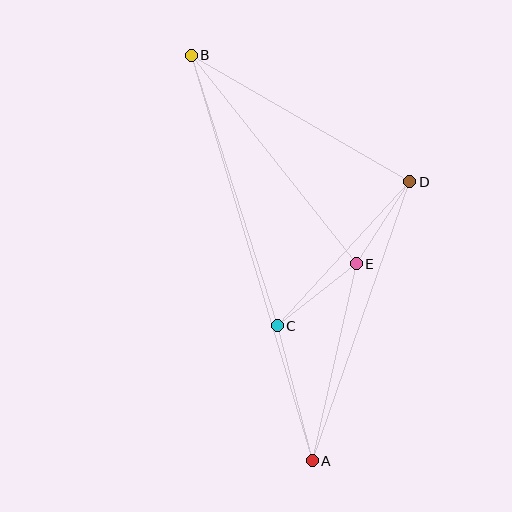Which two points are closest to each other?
Points D and E are closest to each other.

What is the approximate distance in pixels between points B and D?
The distance between B and D is approximately 252 pixels.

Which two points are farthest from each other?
Points A and B are farthest from each other.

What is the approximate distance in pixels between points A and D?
The distance between A and D is approximately 295 pixels.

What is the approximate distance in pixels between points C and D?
The distance between C and D is approximately 195 pixels.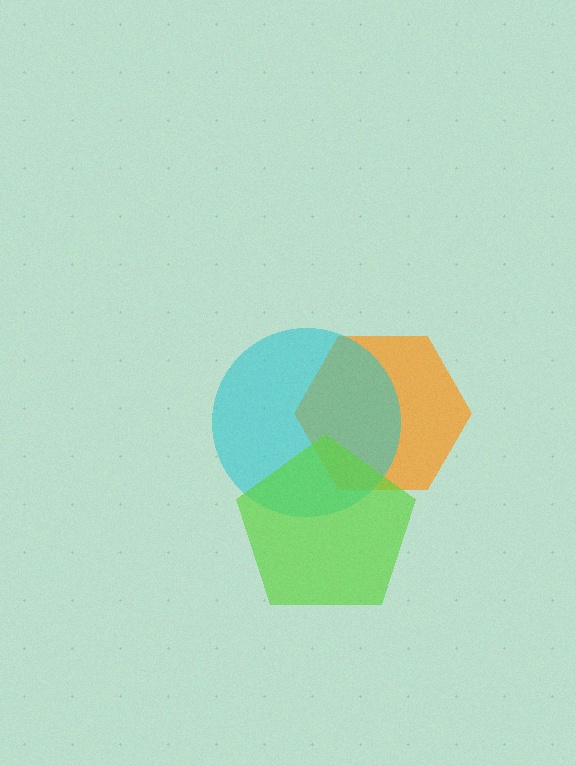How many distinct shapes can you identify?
There are 3 distinct shapes: an orange hexagon, a cyan circle, a lime pentagon.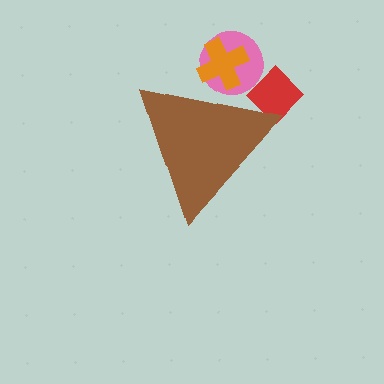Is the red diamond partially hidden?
Yes, the red diamond is partially hidden behind the brown triangle.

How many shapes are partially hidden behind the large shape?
3 shapes are partially hidden.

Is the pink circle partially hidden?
Yes, the pink circle is partially hidden behind the brown triangle.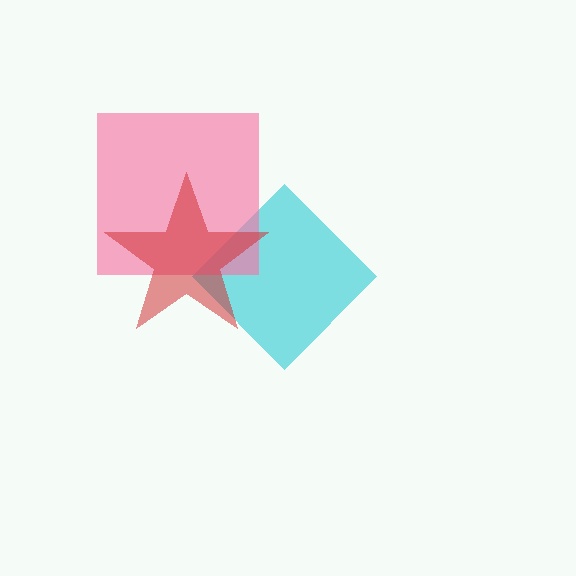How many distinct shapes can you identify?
There are 3 distinct shapes: a cyan diamond, a pink square, a red star.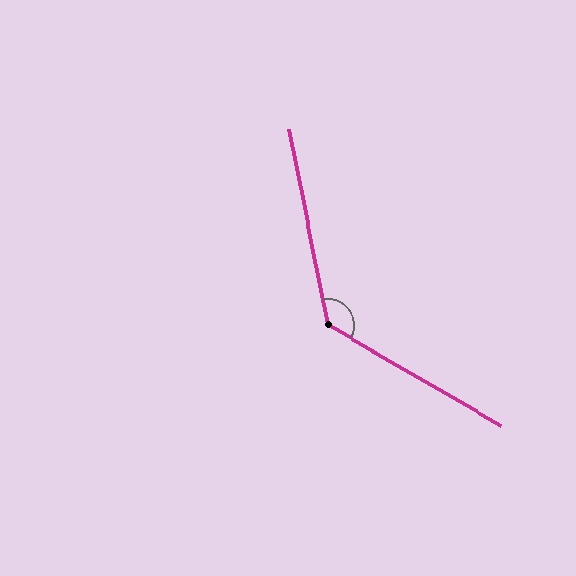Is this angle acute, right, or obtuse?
It is obtuse.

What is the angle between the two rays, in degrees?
Approximately 131 degrees.